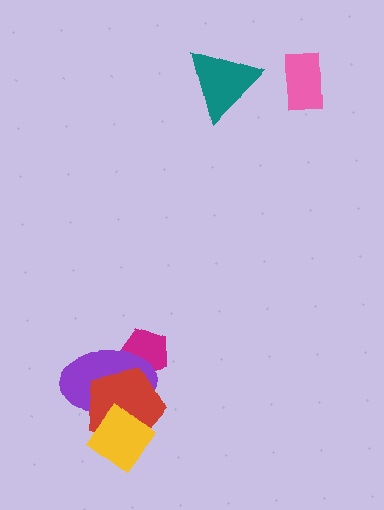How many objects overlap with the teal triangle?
0 objects overlap with the teal triangle.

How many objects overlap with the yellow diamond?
2 objects overlap with the yellow diamond.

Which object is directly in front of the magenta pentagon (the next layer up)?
The purple ellipse is directly in front of the magenta pentagon.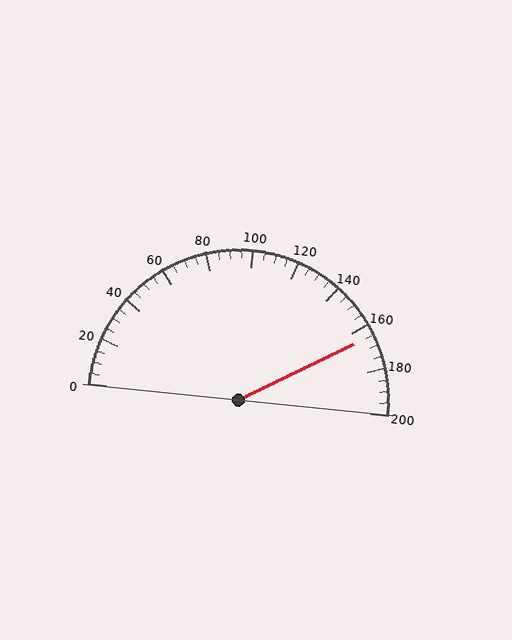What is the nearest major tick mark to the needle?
The nearest major tick mark is 160.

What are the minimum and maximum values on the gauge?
The gauge ranges from 0 to 200.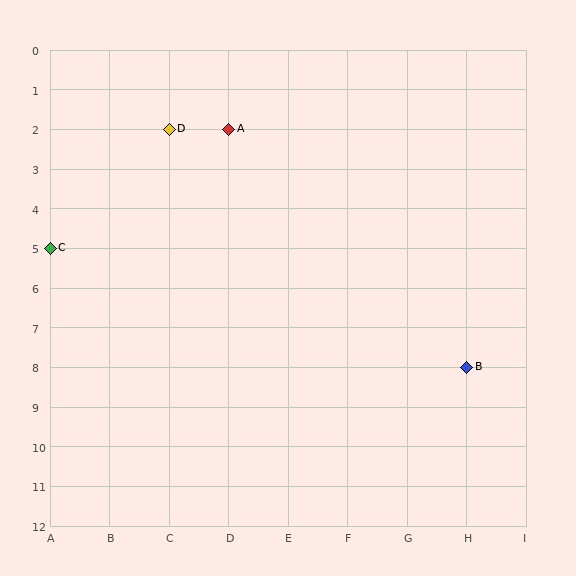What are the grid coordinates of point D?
Point D is at grid coordinates (C, 2).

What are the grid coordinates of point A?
Point A is at grid coordinates (D, 2).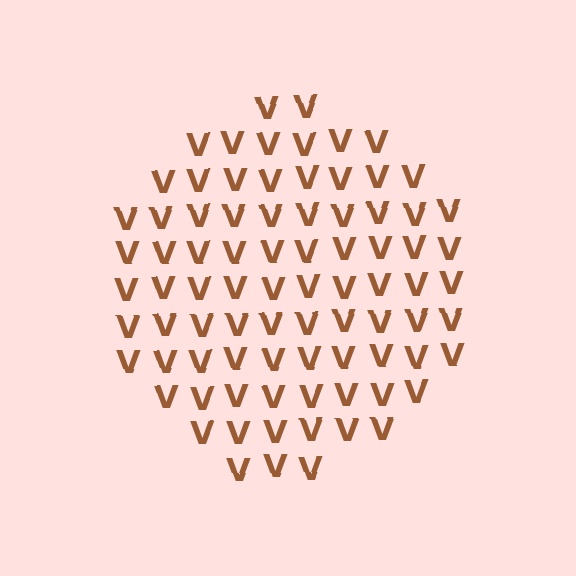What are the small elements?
The small elements are letter V's.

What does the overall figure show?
The overall figure shows a circle.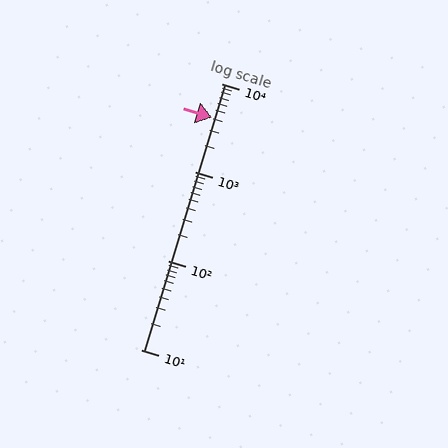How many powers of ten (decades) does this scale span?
The scale spans 3 decades, from 10 to 10000.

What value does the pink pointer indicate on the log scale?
The pointer indicates approximately 4100.